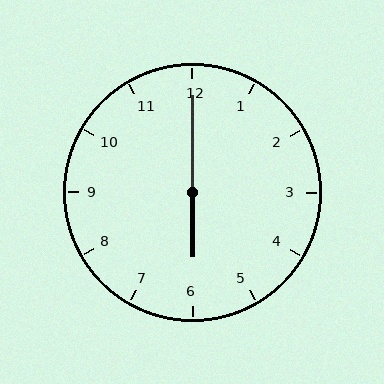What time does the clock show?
6:00.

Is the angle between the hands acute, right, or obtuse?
It is obtuse.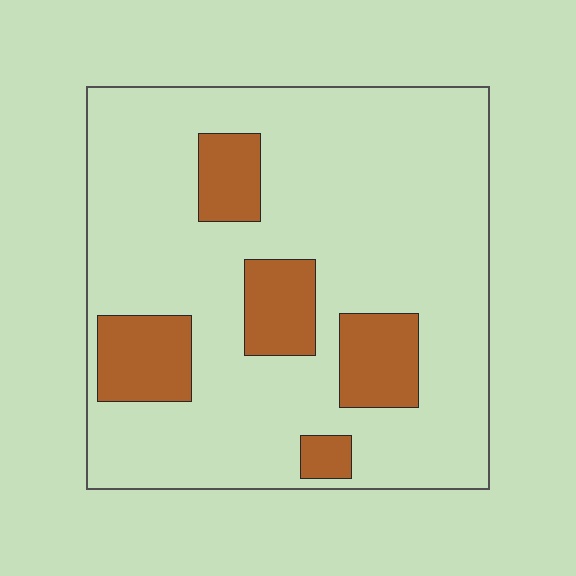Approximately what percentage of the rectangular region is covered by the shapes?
Approximately 20%.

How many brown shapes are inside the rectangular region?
5.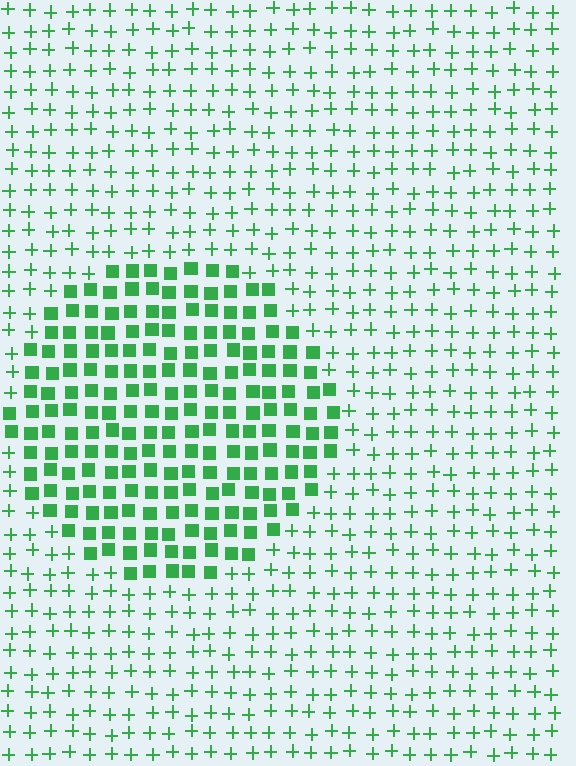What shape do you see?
I see a circle.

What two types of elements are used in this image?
The image uses squares inside the circle region and plus signs outside it.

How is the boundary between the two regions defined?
The boundary is defined by a change in element shape: squares inside vs. plus signs outside. All elements share the same color and spacing.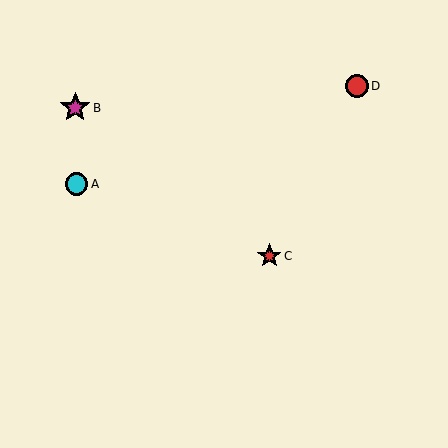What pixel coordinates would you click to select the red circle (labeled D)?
Click at (357, 86) to select the red circle D.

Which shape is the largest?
The magenta star (labeled B) is the largest.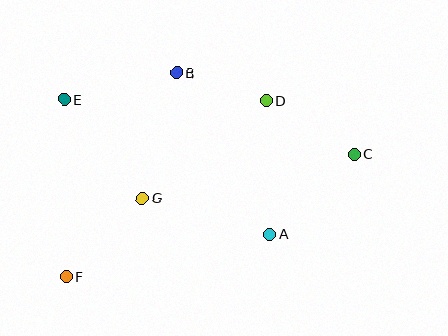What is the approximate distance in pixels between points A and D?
The distance between A and D is approximately 133 pixels.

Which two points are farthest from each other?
Points C and F are farthest from each other.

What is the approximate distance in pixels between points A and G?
The distance between A and G is approximately 132 pixels.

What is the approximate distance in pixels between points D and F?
The distance between D and F is approximately 266 pixels.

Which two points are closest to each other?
Points B and D are closest to each other.